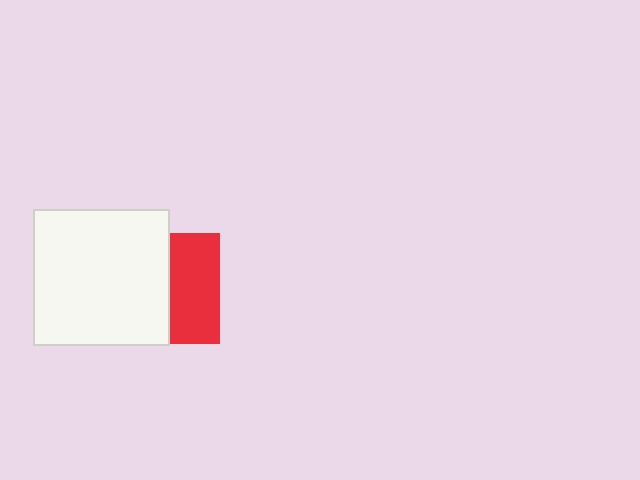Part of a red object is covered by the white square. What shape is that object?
It is a square.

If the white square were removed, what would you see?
You would see the complete red square.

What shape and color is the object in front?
The object in front is a white square.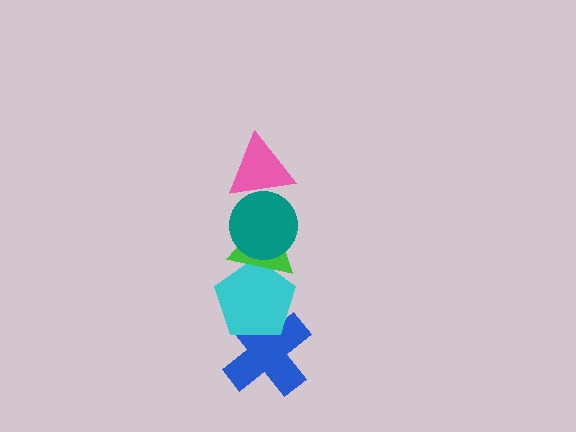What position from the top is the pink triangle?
The pink triangle is 1st from the top.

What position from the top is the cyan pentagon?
The cyan pentagon is 4th from the top.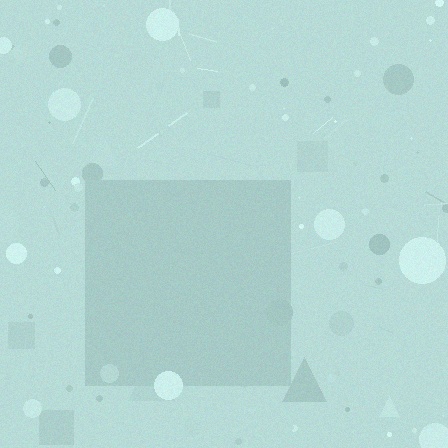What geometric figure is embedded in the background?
A square is embedded in the background.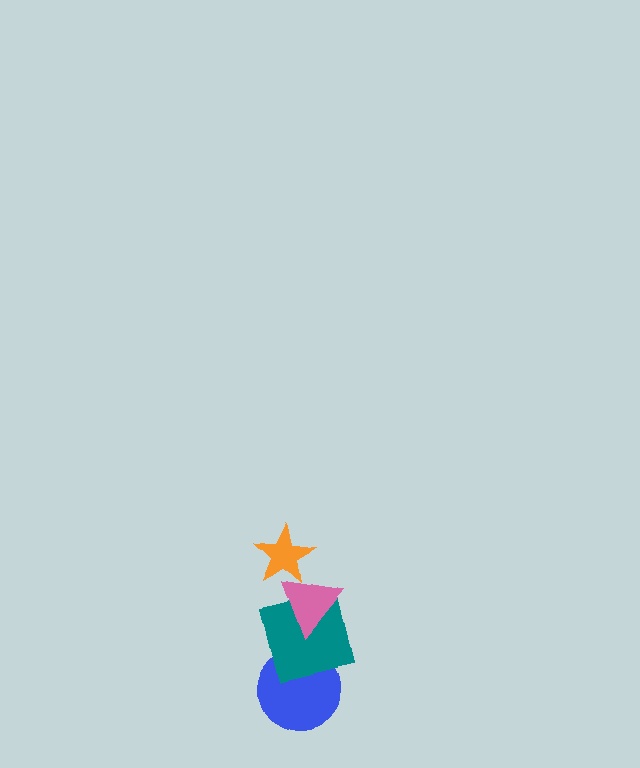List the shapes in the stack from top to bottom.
From top to bottom: the orange star, the pink triangle, the teal square, the blue circle.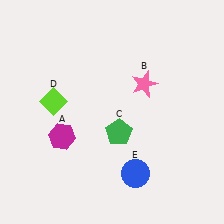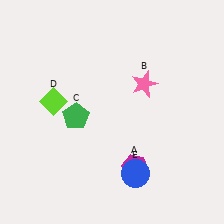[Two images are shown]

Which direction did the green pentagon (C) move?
The green pentagon (C) moved left.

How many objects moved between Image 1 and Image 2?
2 objects moved between the two images.